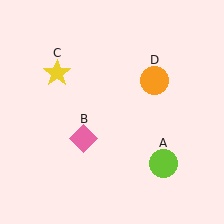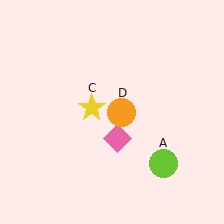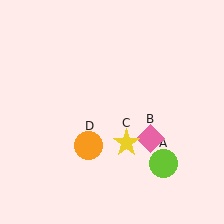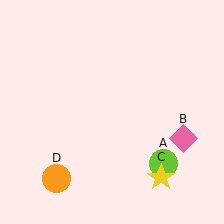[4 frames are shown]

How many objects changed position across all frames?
3 objects changed position: pink diamond (object B), yellow star (object C), orange circle (object D).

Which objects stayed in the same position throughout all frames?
Lime circle (object A) remained stationary.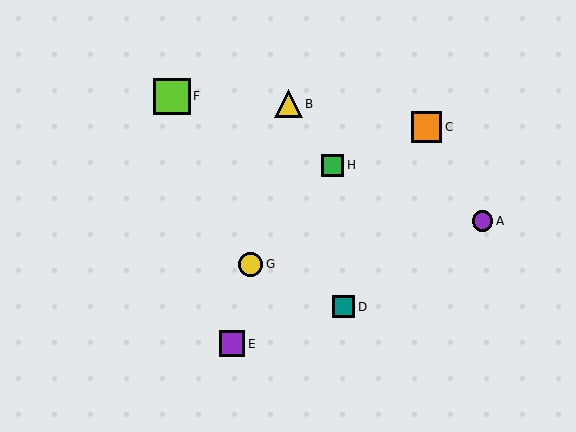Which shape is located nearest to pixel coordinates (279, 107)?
The yellow triangle (labeled B) at (288, 104) is nearest to that location.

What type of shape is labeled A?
Shape A is a purple circle.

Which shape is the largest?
The lime square (labeled F) is the largest.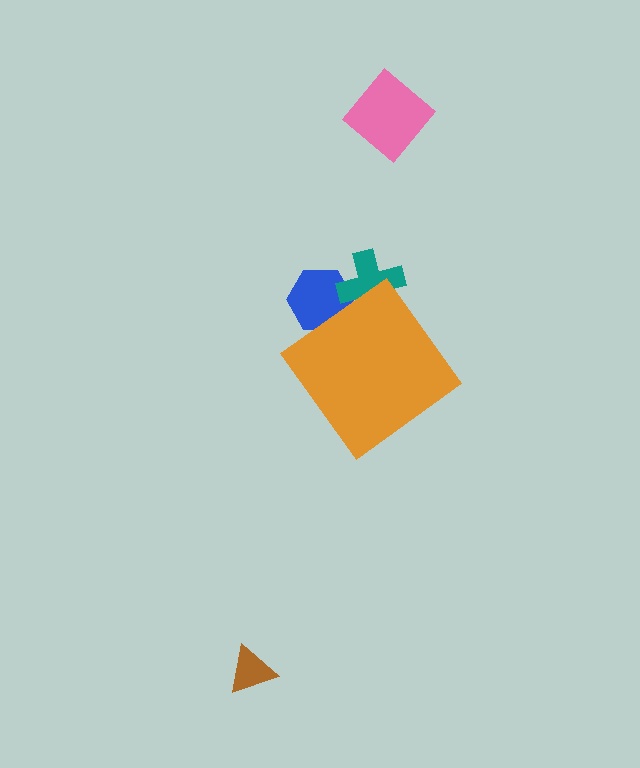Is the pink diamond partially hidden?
No, the pink diamond is fully visible.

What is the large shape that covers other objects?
An orange diamond.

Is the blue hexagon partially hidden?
Yes, the blue hexagon is partially hidden behind the orange diamond.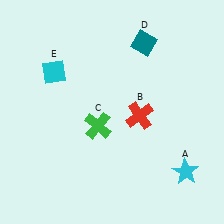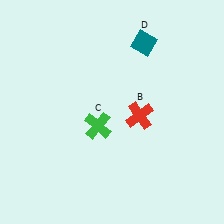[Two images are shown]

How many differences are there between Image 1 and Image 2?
There are 2 differences between the two images.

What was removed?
The cyan diamond (E), the cyan star (A) were removed in Image 2.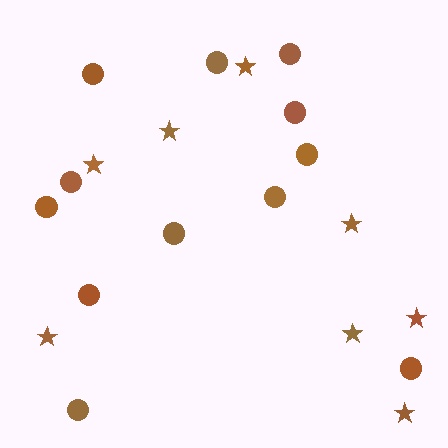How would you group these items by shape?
There are 2 groups: one group of circles (12) and one group of stars (8).